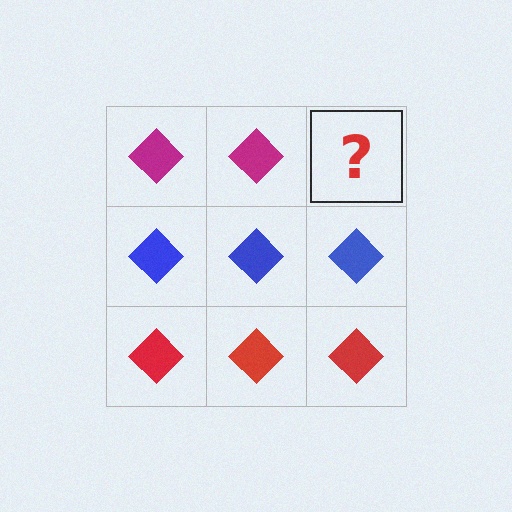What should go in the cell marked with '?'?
The missing cell should contain a magenta diamond.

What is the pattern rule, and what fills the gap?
The rule is that each row has a consistent color. The gap should be filled with a magenta diamond.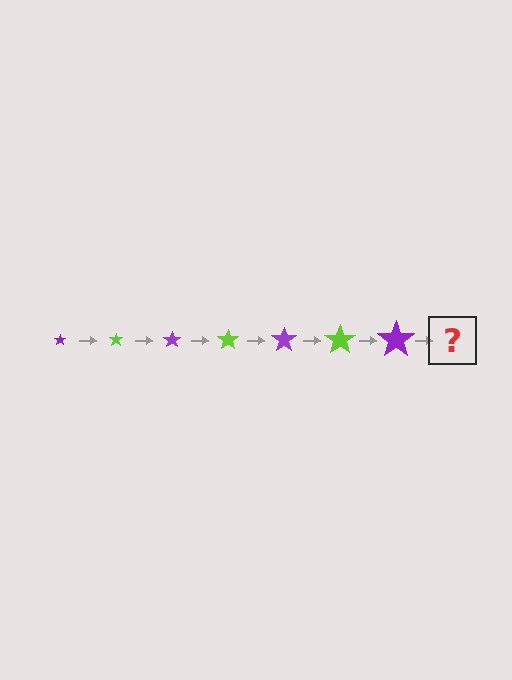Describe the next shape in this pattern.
It should be a lime star, larger than the previous one.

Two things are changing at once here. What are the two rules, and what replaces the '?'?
The two rules are that the star grows larger each step and the color cycles through purple and lime. The '?' should be a lime star, larger than the previous one.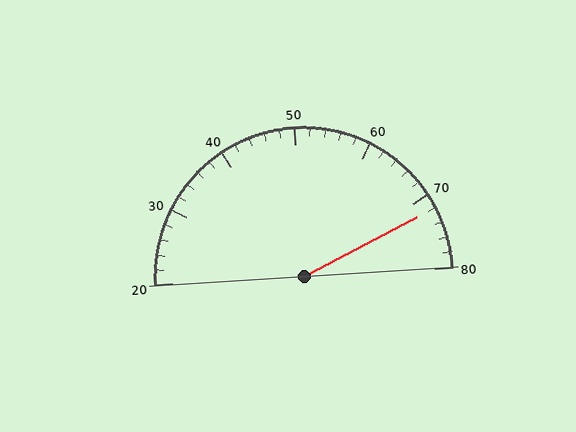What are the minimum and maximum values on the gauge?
The gauge ranges from 20 to 80.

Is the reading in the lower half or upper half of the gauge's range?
The reading is in the upper half of the range (20 to 80).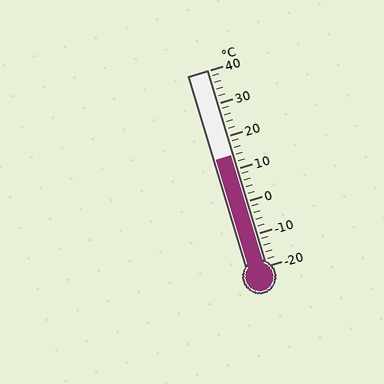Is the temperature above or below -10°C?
The temperature is above -10°C.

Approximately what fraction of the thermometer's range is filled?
The thermometer is filled to approximately 55% of its range.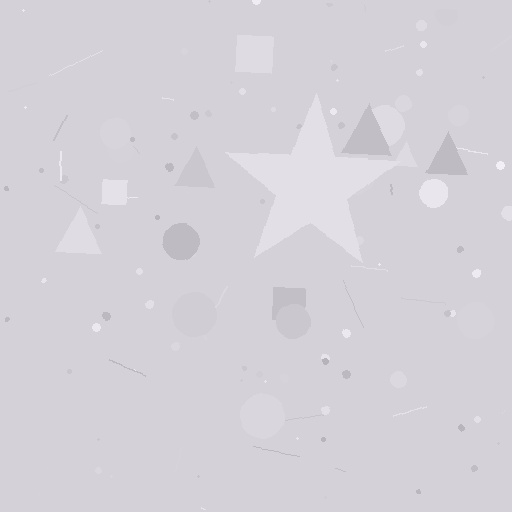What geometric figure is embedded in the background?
A star is embedded in the background.